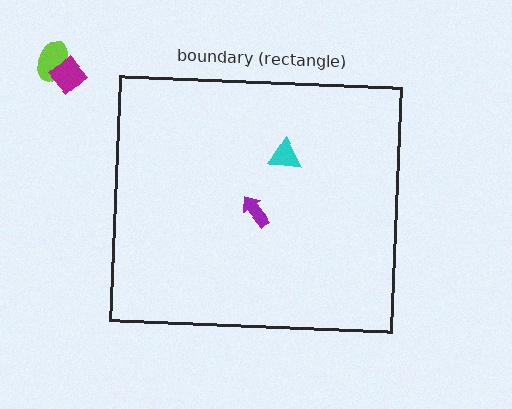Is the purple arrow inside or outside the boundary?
Inside.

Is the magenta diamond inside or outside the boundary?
Outside.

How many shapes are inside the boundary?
2 inside, 2 outside.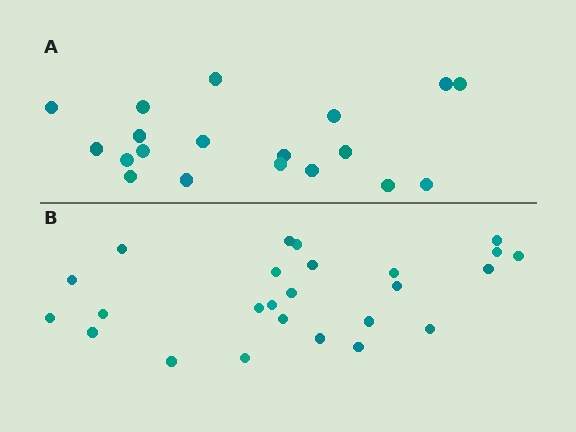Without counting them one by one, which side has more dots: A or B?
Region B (the bottom region) has more dots.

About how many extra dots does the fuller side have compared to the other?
Region B has about 6 more dots than region A.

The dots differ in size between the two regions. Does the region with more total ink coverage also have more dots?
No. Region A has more total ink coverage because its dots are larger, but region B actually contains more individual dots. Total area can be misleading — the number of items is what matters here.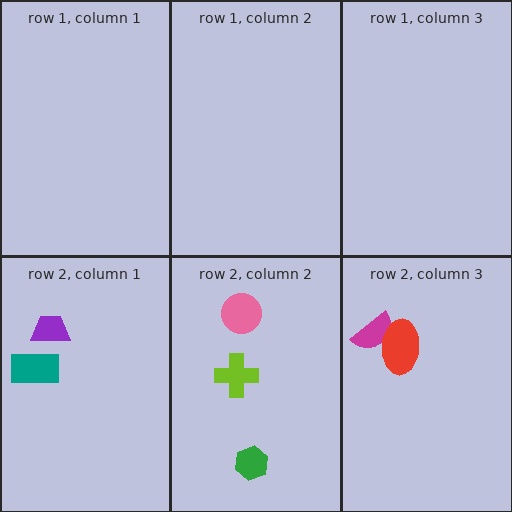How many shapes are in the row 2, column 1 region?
2.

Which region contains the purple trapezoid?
The row 2, column 1 region.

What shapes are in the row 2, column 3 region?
The magenta semicircle, the red ellipse.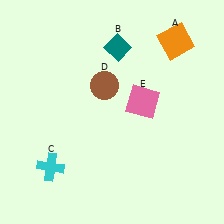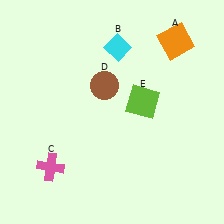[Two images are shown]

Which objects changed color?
B changed from teal to cyan. C changed from cyan to pink. E changed from pink to lime.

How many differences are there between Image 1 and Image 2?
There are 3 differences between the two images.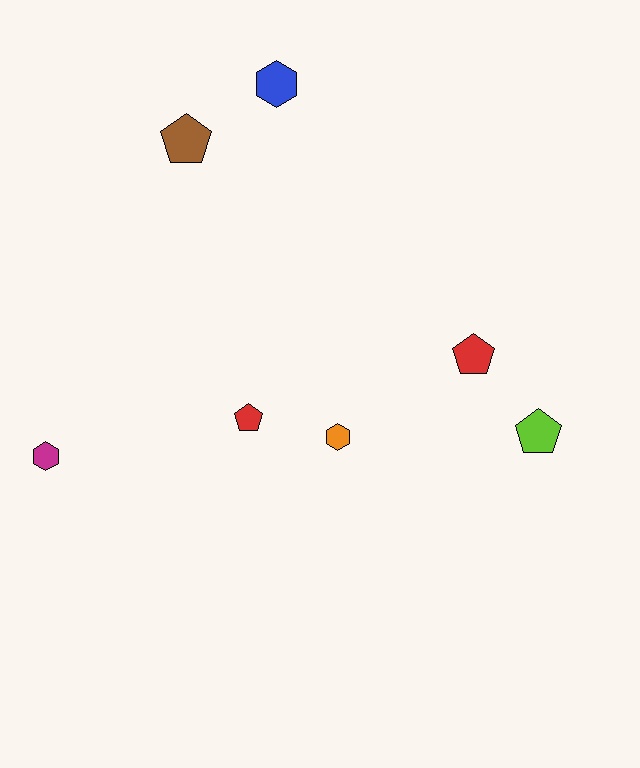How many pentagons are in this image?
There are 4 pentagons.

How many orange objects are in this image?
There is 1 orange object.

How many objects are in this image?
There are 7 objects.